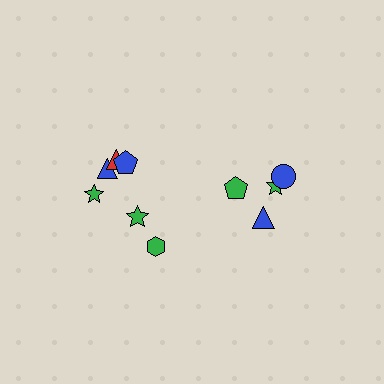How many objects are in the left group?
There are 6 objects.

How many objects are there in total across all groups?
There are 10 objects.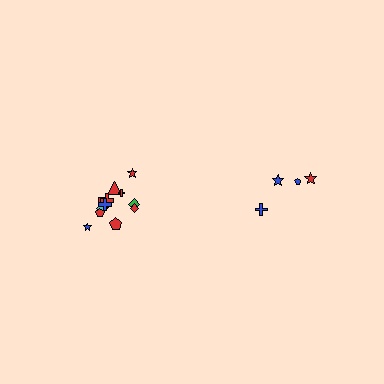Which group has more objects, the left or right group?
The left group.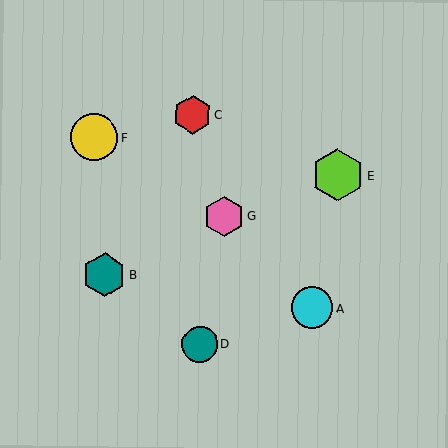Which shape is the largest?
The lime hexagon (labeled E) is the largest.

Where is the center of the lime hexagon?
The center of the lime hexagon is at (338, 175).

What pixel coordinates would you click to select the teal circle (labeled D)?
Click at (200, 344) to select the teal circle D.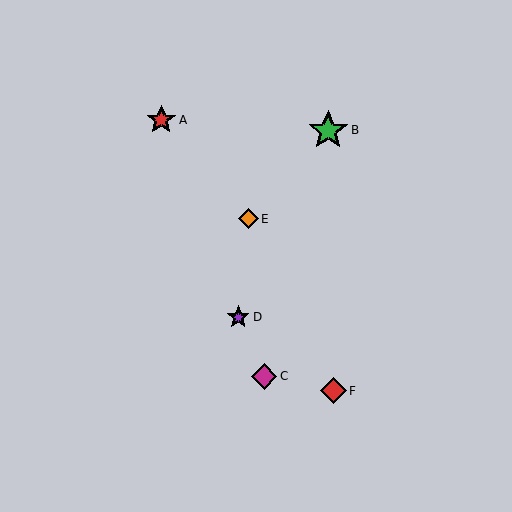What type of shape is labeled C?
Shape C is a magenta diamond.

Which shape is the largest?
The green star (labeled B) is the largest.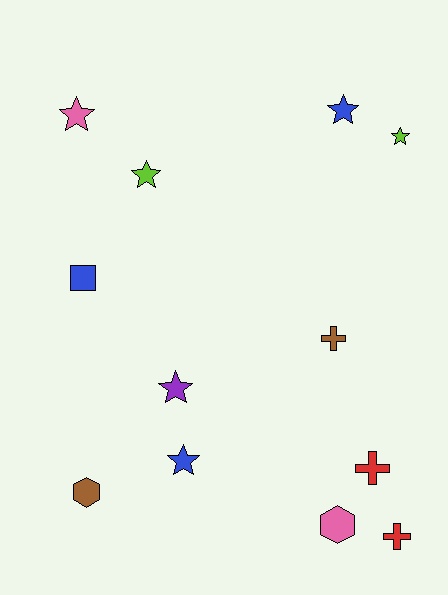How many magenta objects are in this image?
There are no magenta objects.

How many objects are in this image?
There are 12 objects.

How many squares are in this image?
There is 1 square.